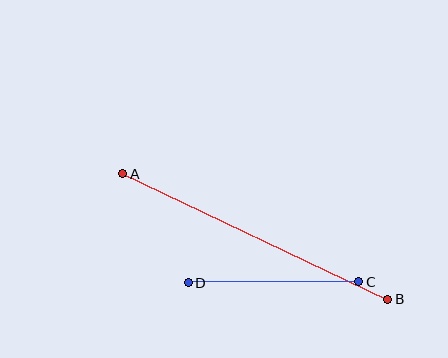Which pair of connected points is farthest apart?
Points A and B are farthest apart.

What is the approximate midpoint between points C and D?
The midpoint is at approximately (273, 282) pixels.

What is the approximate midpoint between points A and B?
The midpoint is at approximately (255, 237) pixels.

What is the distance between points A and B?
The distance is approximately 293 pixels.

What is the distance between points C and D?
The distance is approximately 171 pixels.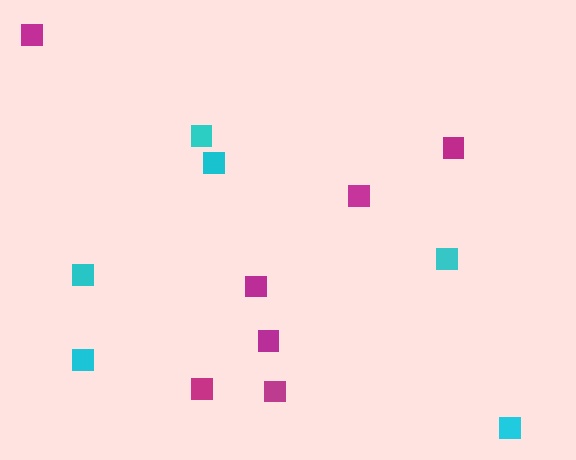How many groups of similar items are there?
There are 2 groups: one group of magenta squares (7) and one group of cyan squares (6).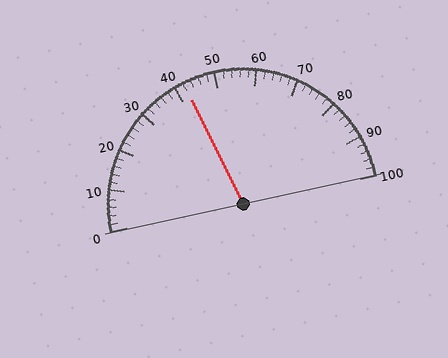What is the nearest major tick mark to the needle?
The nearest major tick mark is 40.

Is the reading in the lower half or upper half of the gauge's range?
The reading is in the lower half of the range (0 to 100).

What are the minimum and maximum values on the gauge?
The gauge ranges from 0 to 100.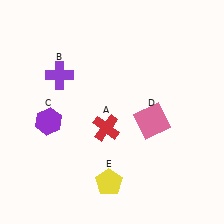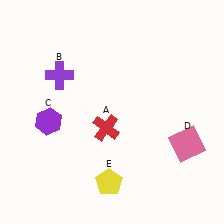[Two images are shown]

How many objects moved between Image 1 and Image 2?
1 object moved between the two images.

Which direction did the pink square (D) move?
The pink square (D) moved right.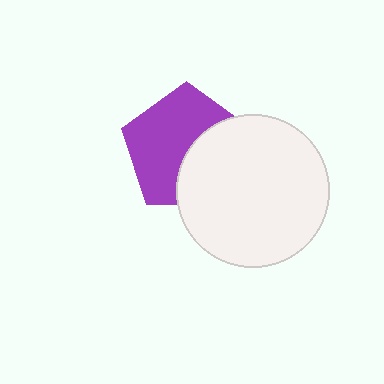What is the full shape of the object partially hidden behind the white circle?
The partially hidden object is a purple pentagon.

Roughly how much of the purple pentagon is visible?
About half of it is visible (roughly 59%).